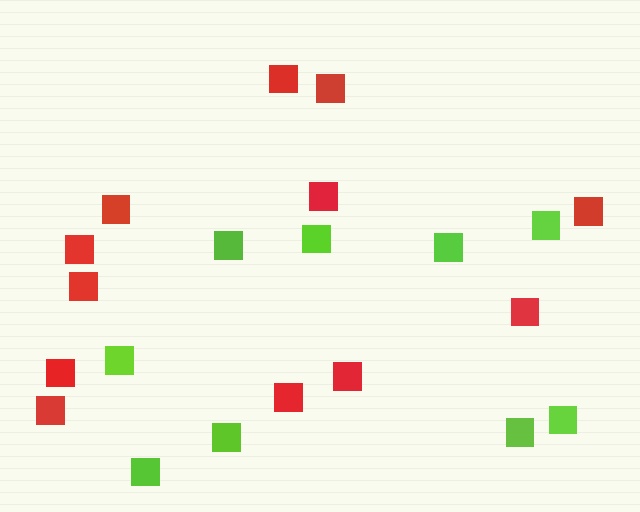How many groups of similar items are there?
There are 2 groups: one group of red squares (12) and one group of lime squares (9).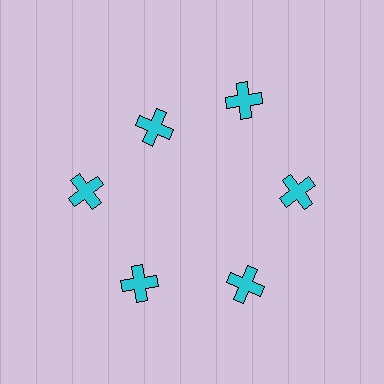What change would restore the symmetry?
The symmetry would be restored by moving it outward, back onto the ring so that all 6 crosses sit at equal angles and equal distance from the center.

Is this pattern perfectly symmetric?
No. The 6 cyan crosses are arranged in a ring, but one element near the 11 o'clock position is pulled inward toward the center, breaking the 6-fold rotational symmetry.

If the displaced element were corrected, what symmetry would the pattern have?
It would have 6-fold rotational symmetry — the pattern would map onto itself every 60 degrees.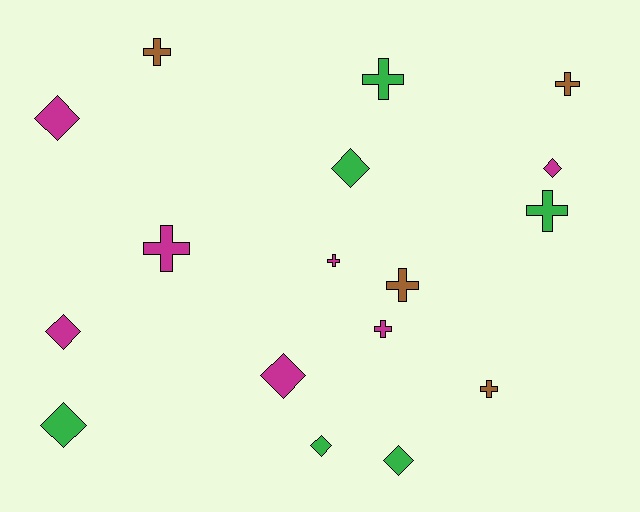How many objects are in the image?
There are 17 objects.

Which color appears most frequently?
Magenta, with 7 objects.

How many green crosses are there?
There are 2 green crosses.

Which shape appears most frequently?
Cross, with 9 objects.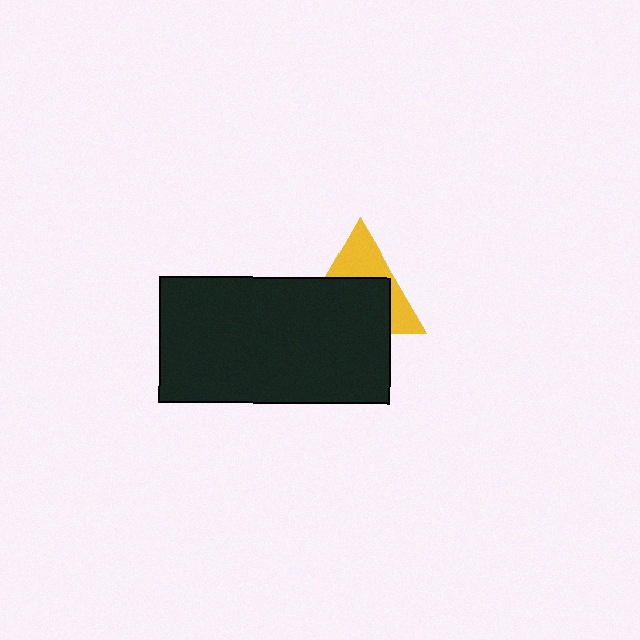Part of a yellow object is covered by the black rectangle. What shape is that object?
It is a triangle.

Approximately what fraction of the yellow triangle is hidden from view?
Roughly 59% of the yellow triangle is hidden behind the black rectangle.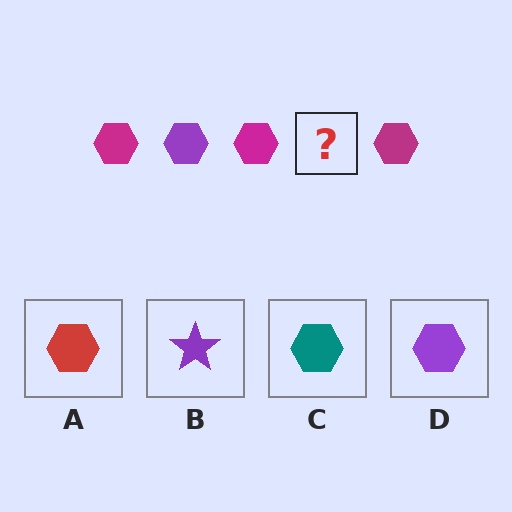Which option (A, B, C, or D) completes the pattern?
D.